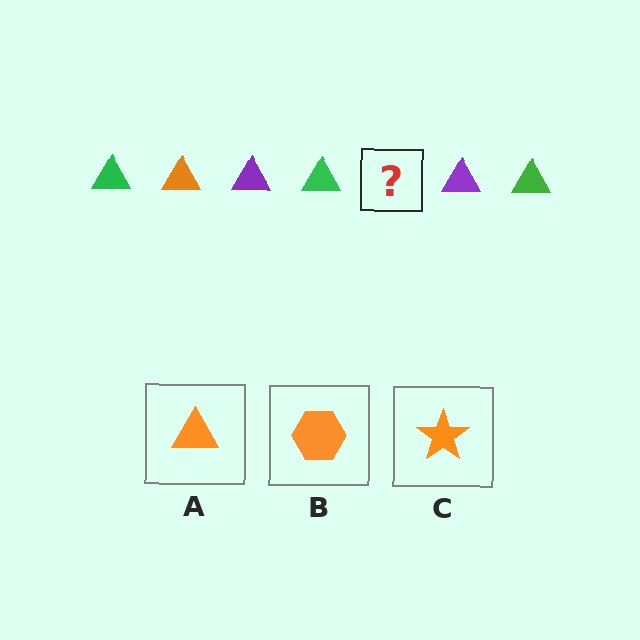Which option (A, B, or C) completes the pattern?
A.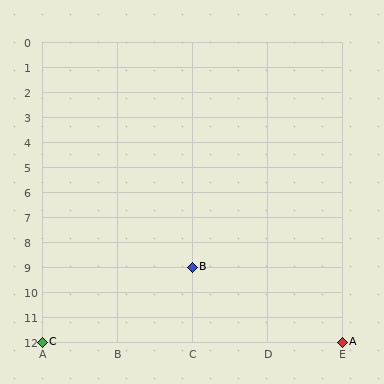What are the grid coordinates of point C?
Point C is at grid coordinates (A, 12).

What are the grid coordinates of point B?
Point B is at grid coordinates (C, 9).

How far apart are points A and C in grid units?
Points A and C are 4 columns apart.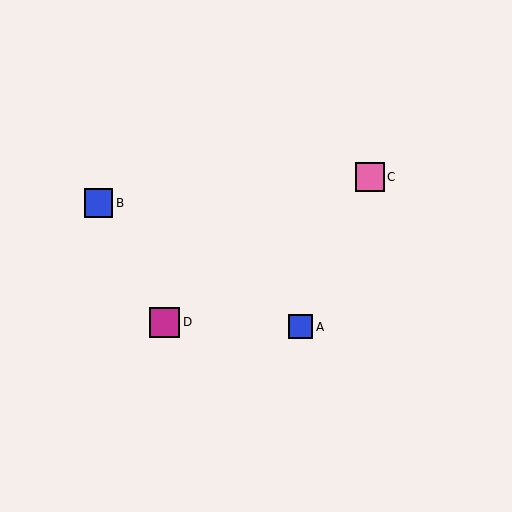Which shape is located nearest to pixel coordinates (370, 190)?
The pink square (labeled C) at (370, 177) is nearest to that location.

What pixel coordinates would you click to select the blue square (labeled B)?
Click at (98, 203) to select the blue square B.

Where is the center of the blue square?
The center of the blue square is at (301, 327).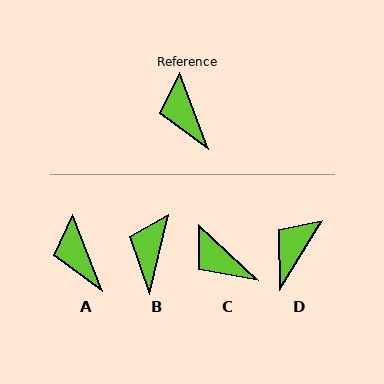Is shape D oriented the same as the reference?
No, it is off by about 52 degrees.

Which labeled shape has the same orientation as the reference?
A.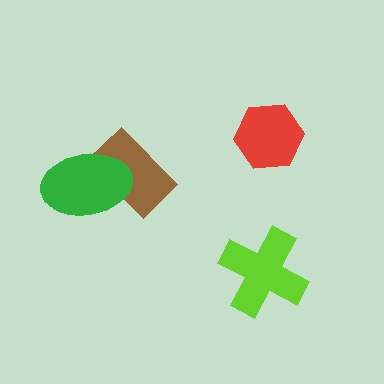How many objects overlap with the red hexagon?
0 objects overlap with the red hexagon.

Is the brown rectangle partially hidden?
Yes, it is partially covered by another shape.